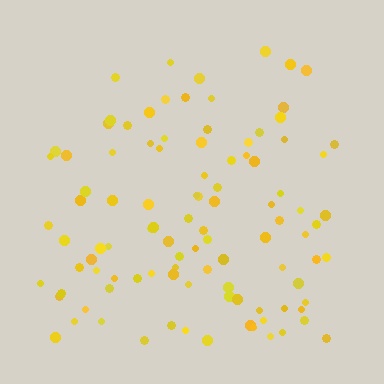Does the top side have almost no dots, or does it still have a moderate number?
Still a moderate number, just noticeably fewer than the bottom.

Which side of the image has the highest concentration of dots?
The bottom.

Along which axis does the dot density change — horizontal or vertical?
Vertical.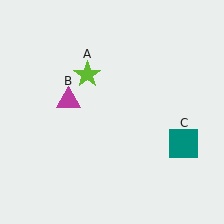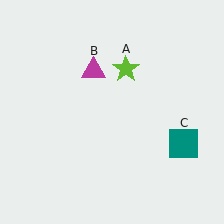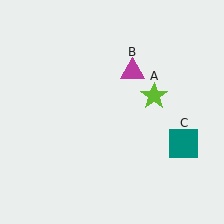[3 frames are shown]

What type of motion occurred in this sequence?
The lime star (object A), magenta triangle (object B) rotated clockwise around the center of the scene.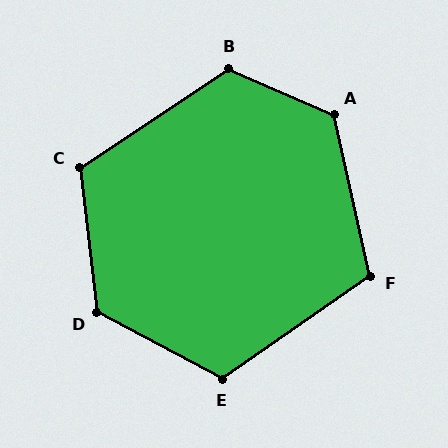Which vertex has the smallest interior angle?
F, at approximately 112 degrees.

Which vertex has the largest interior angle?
A, at approximately 126 degrees.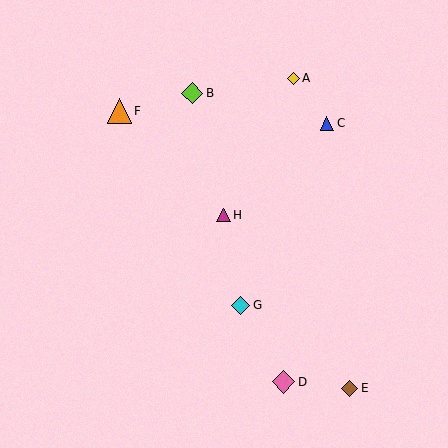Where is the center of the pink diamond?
The center of the pink diamond is at (283, 382).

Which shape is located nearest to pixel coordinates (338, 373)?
The brown diamond (labeled E) at (350, 388) is nearest to that location.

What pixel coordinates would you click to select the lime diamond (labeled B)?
Click at (192, 93) to select the lime diamond B.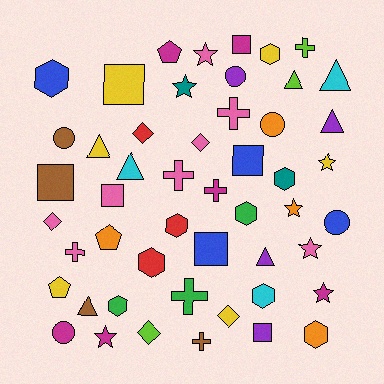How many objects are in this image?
There are 50 objects.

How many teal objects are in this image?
There are 2 teal objects.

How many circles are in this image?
There are 5 circles.